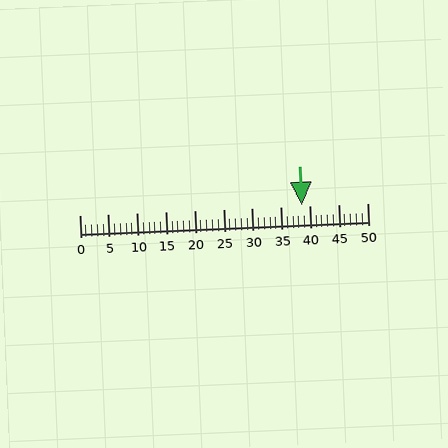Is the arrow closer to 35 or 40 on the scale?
The arrow is closer to 40.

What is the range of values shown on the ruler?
The ruler shows values from 0 to 50.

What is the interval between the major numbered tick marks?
The major tick marks are spaced 5 units apart.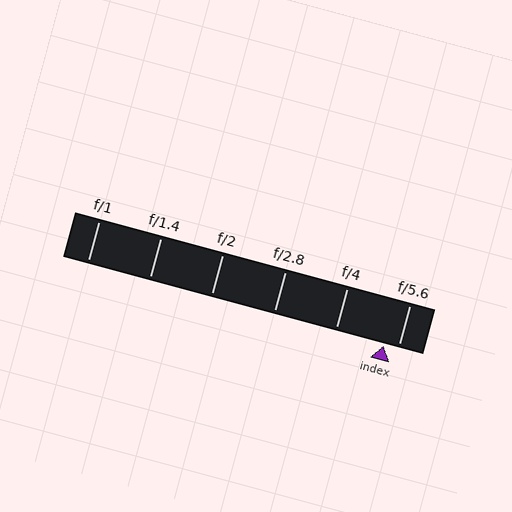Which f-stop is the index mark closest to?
The index mark is closest to f/5.6.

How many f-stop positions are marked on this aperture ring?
There are 6 f-stop positions marked.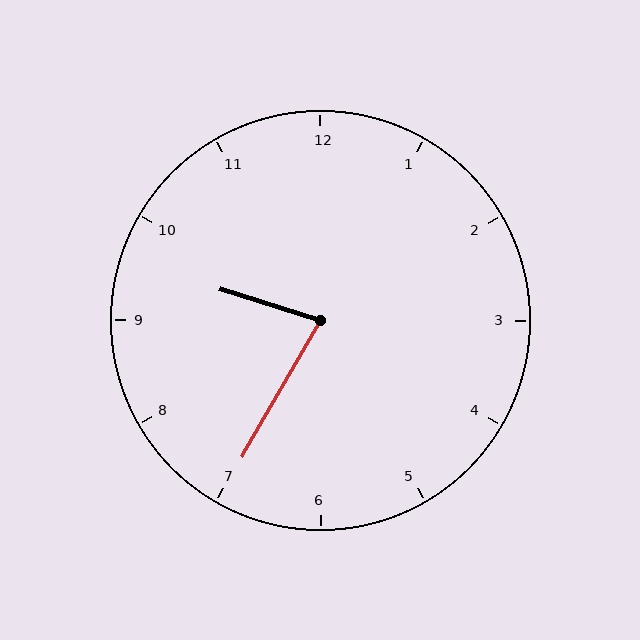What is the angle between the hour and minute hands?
Approximately 78 degrees.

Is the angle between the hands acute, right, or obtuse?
It is acute.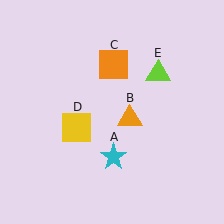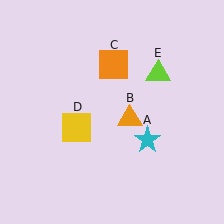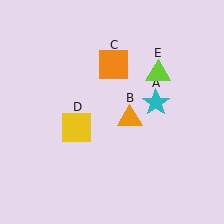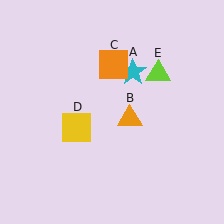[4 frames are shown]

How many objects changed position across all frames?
1 object changed position: cyan star (object A).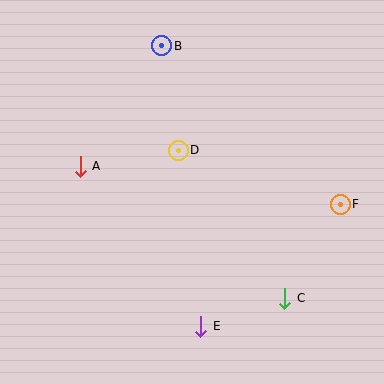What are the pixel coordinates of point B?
Point B is at (162, 46).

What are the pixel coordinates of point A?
Point A is at (80, 166).